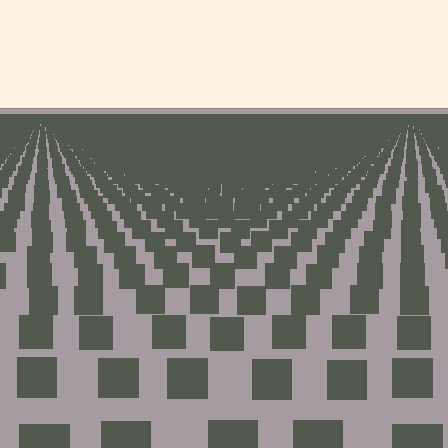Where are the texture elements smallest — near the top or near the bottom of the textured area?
Near the top.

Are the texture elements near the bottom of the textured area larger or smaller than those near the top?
Larger. Near the bottom, elements are closer to the viewer and appear at a bigger on-screen size.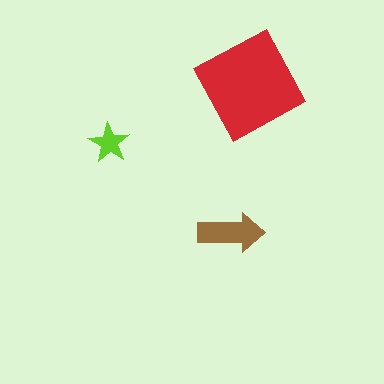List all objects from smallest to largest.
The lime star, the brown arrow, the red diamond.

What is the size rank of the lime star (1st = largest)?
3rd.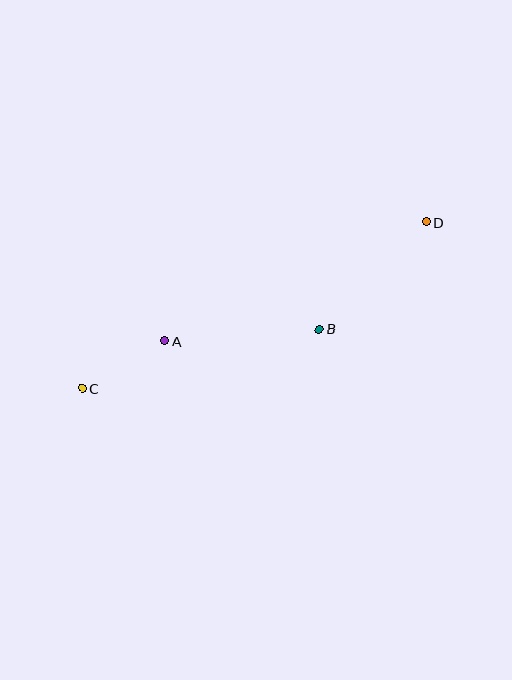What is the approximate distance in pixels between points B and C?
The distance between B and C is approximately 245 pixels.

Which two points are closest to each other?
Points A and C are closest to each other.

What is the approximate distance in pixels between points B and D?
The distance between B and D is approximately 151 pixels.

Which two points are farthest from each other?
Points C and D are farthest from each other.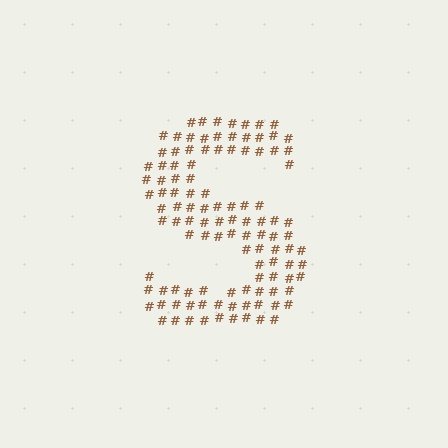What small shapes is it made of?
It is made of small hash symbols.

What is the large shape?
The large shape is the letter S.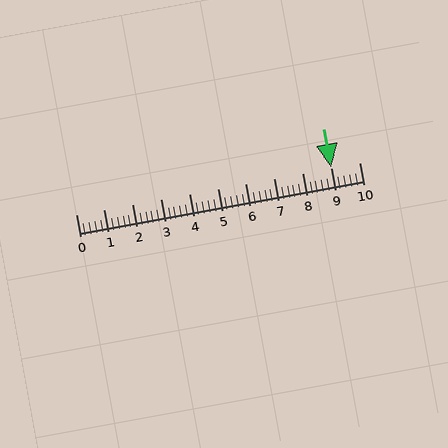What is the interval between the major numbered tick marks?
The major tick marks are spaced 1 units apart.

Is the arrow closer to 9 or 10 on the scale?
The arrow is closer to 9.